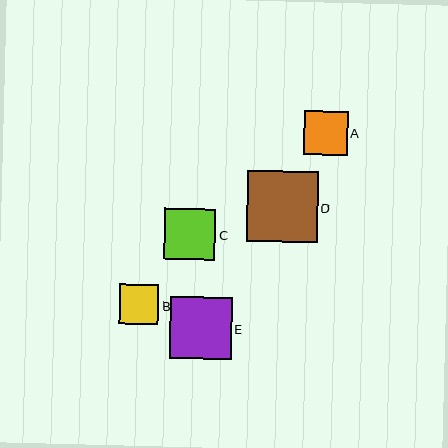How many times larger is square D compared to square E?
Square D is approximately 1.1 times the size of square E.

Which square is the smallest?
Square B is the smallest with a size of approximately 40 pixels.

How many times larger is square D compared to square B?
Square D is approximately 1.8 times the size of square B.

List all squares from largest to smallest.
From largest to smallest: D, E, C, A, B.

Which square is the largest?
Square D is the largest with a size of approximately 70 pixels.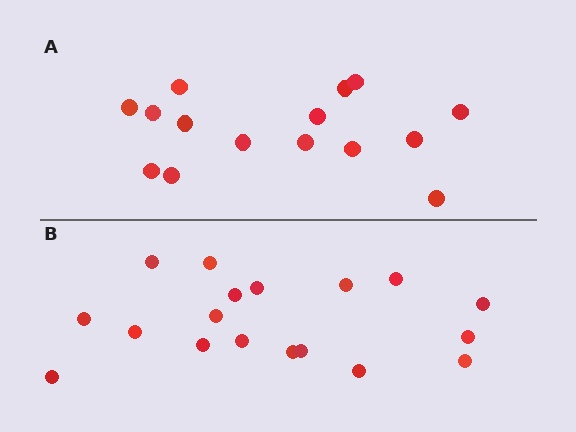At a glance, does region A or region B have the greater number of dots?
Region B (the bottom region) has more dots.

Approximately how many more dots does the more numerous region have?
Region B has just a few more — roughly 2 or 3 more dots than region A.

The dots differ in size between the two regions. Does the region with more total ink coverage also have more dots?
No. Region A has more total ink coverage because its dots are larger, but region B actually contains more individual dots. Total area can be misleading — the number of items is what matters here.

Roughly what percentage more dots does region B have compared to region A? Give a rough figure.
About 20% more.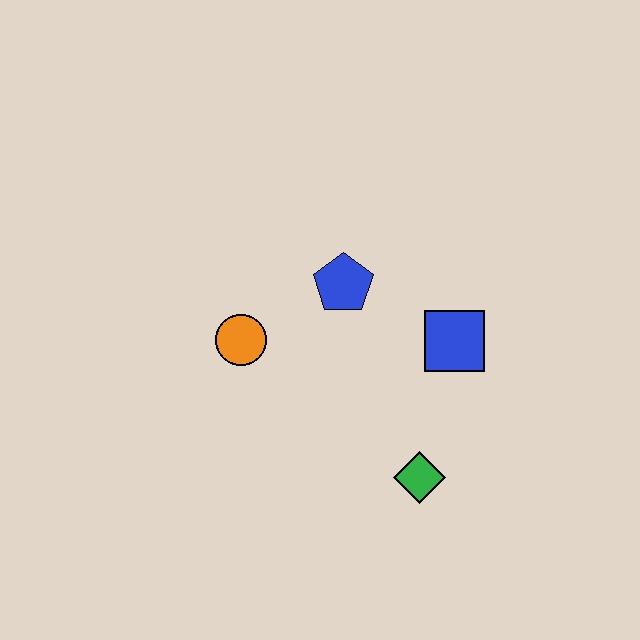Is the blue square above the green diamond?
Yes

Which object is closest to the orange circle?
The blue pentagon is closest to the orange circle.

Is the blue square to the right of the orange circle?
Yes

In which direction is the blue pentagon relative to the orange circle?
The blue pentagon is to the right of the orange circle.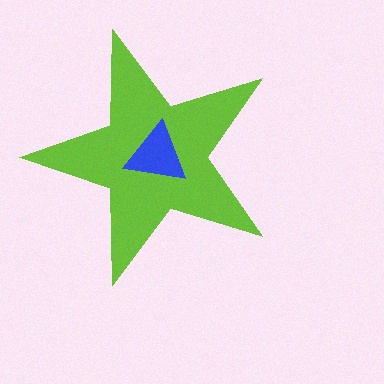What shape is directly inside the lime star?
The blue triangle.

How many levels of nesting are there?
2.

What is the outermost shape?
The lime star.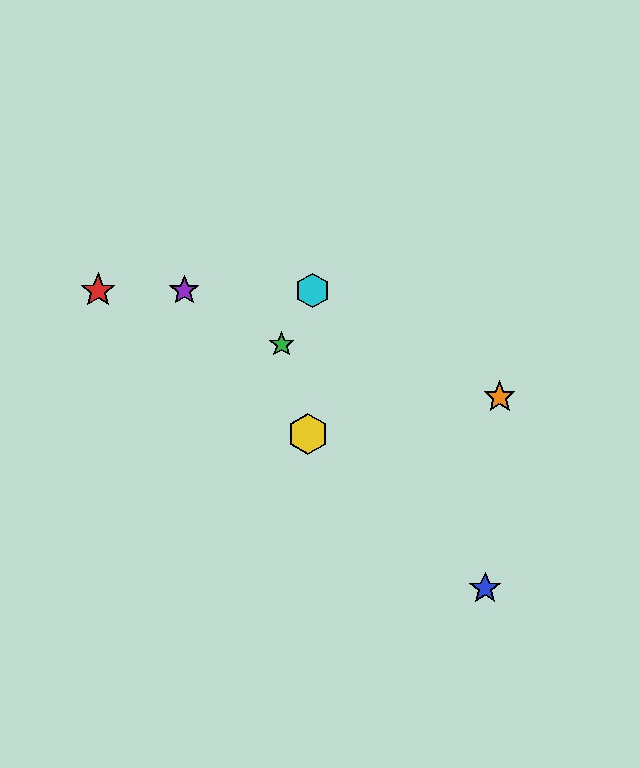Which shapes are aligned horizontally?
The red star, the purple star, the cyan hexagon are aligned horizontally.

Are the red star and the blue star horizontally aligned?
No, the red star is at y≈291 and the blue star is at y≈588.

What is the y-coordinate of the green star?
The green star is at y≈345.